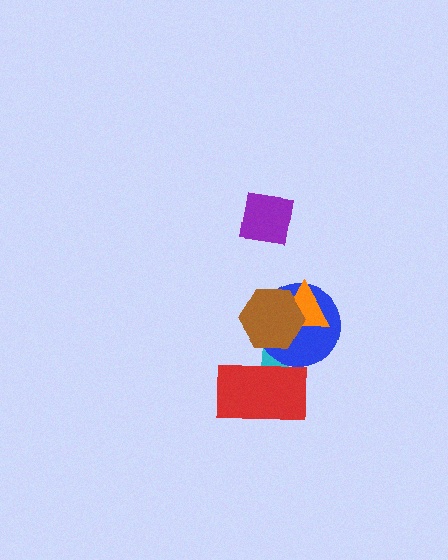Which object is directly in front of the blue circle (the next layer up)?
The orange triangle is directly in front of the blue circle.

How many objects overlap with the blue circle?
3 objects overlap with the blue circle.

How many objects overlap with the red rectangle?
1 object overlaps with the red rectangle.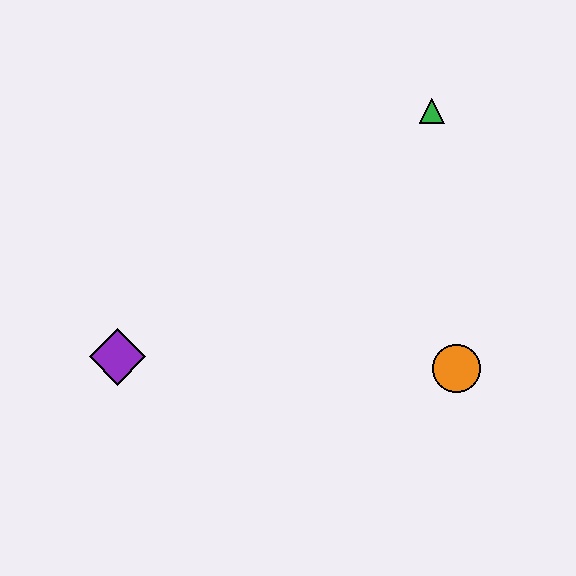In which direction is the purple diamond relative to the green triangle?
The purple diamond is to the left of the green triangle.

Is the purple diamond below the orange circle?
No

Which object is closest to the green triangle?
The orange circle is closest to the green triangle.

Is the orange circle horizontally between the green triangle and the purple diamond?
No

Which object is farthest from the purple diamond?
The green triangle is farthest from the purple diamond.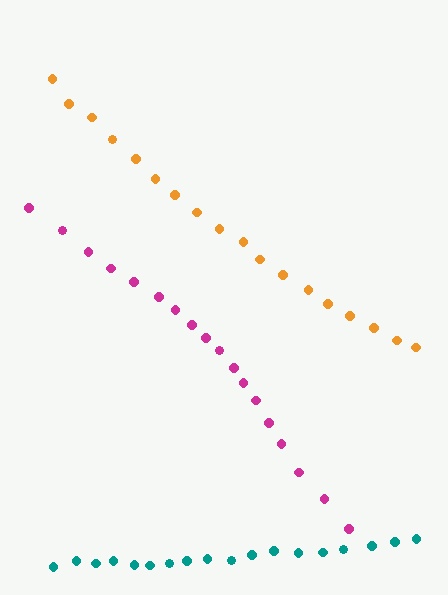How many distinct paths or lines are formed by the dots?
There are 3 distinct paths.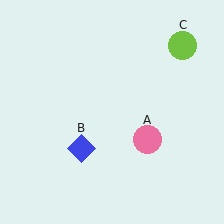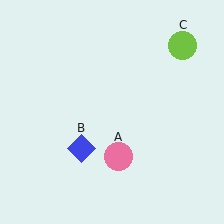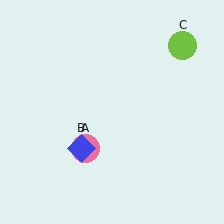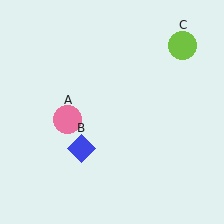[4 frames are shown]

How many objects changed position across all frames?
1 object changed position: pink circle (object A).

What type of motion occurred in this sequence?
The pink circle (object A) rotated clockwise around the center of the scene.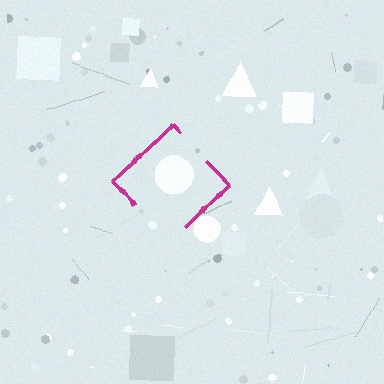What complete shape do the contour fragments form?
The contour fragments form a diamond.